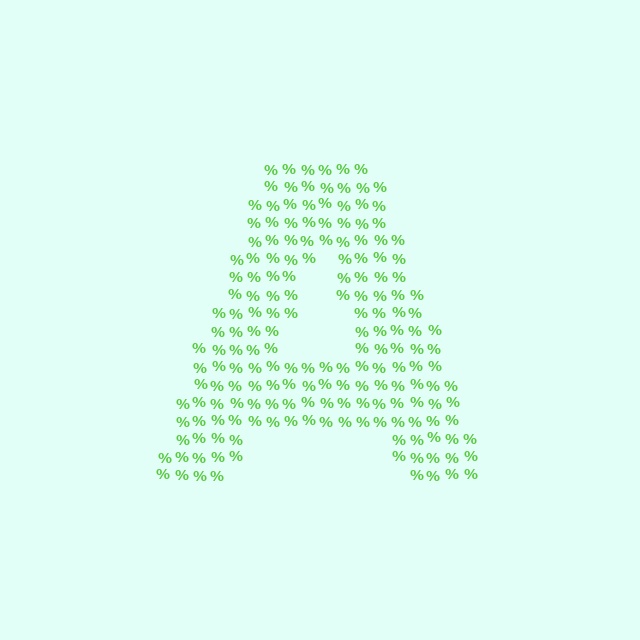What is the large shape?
The large shape is the letter A.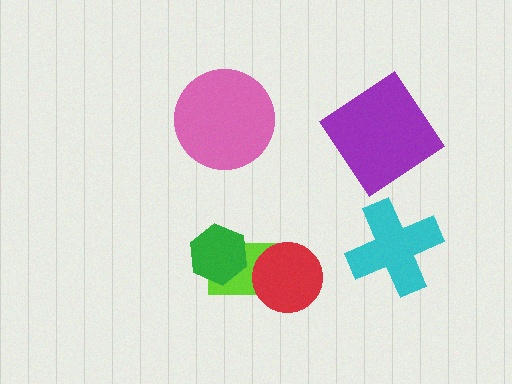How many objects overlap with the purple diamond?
0 objects overlap with the purple diamond.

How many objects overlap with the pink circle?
0 objects overlap with the pink circle.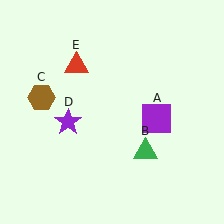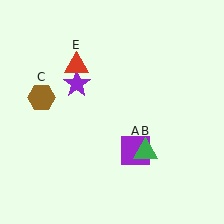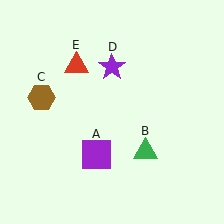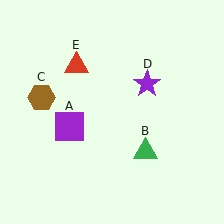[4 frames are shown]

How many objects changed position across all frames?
2 objects changed position: purple square (object A), purple star (object D).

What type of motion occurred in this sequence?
The purple square (object A), purple star (object D) rotated clockwise around the center of the scene.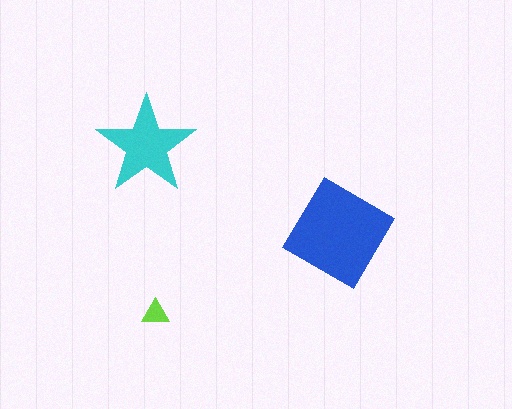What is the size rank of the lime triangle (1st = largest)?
3rd.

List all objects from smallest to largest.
The lime triangle, the cyan star, the blue diamond.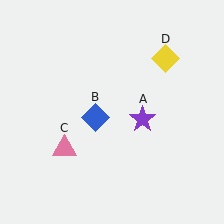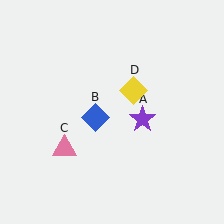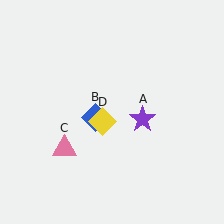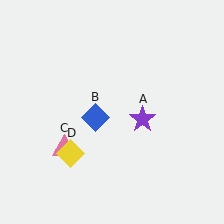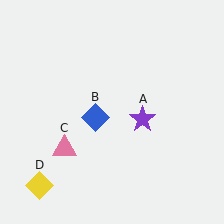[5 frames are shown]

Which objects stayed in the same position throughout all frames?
Purple star (object A) and blue diamond (object B) and pink triangle (object C) remained stationary.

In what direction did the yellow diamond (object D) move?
The yellow diamond (object D) moved down and to the left.